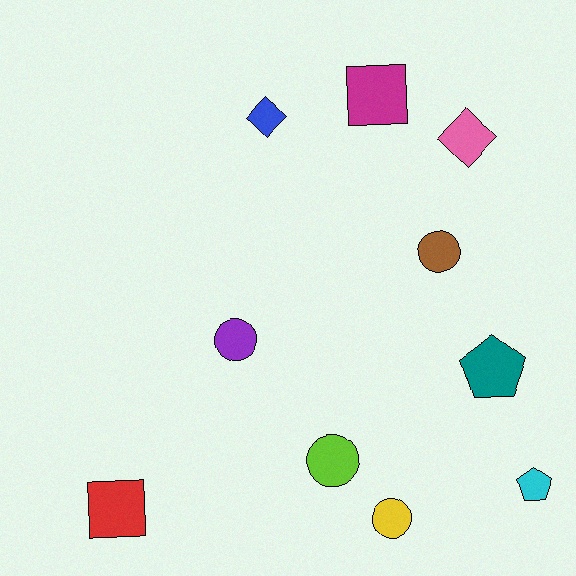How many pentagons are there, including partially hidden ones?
There are 2 pentagons.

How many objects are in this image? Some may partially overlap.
There are 10 objects.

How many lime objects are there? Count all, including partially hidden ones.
There is 1 lime object.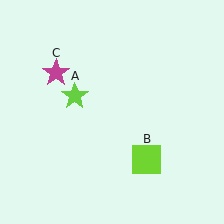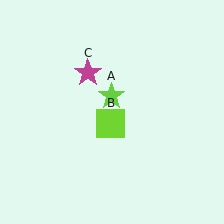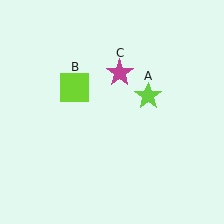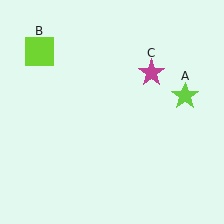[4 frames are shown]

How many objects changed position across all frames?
3 objects changed position: lime star (object A), lime square (object B), magenta star (object C).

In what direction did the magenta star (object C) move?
The magenta star (object C) moved right.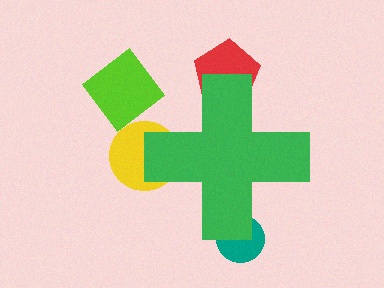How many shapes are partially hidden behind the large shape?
3 shapes are partially hidden.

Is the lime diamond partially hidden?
No, the lime diamond is fully visible.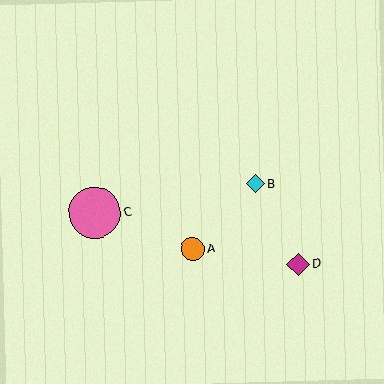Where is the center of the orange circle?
The center of the orange circle is at (192, 249).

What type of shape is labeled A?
Shape A is an orange circle.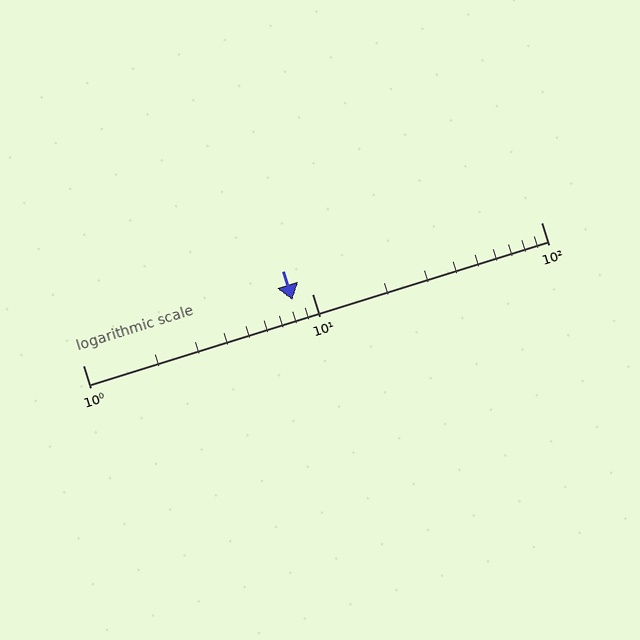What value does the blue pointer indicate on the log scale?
The pointer indicates approximately 8.2.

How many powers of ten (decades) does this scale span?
The scale spans 2 decades, from 1 to 100.